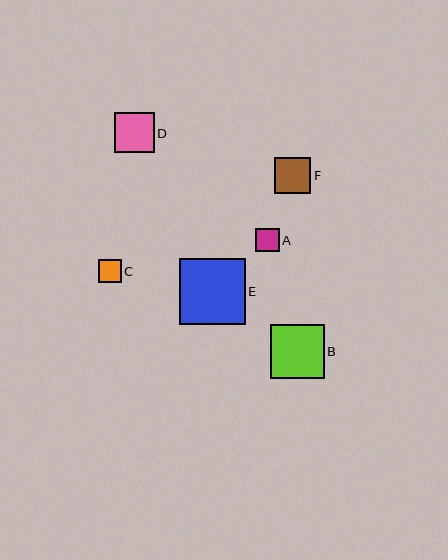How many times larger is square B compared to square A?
Square B is approximately 2.3 times the size of square A.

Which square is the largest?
Square E is the largest with a size of approximately 66 pixels.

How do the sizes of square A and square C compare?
Square A and square C are approximately the same size.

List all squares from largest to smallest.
From largest to smallest: E, B, D, F, A, C.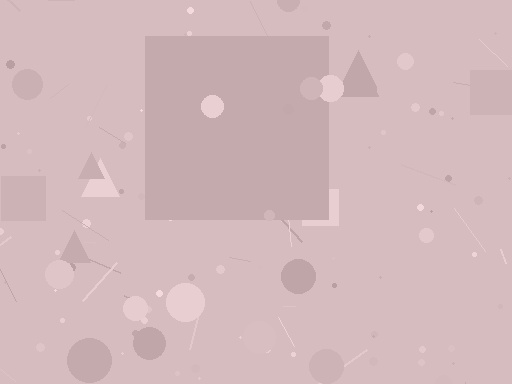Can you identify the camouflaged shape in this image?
The camouflaged shape is a square.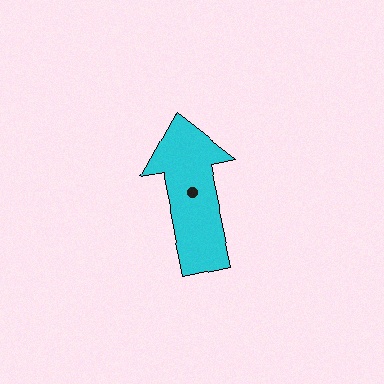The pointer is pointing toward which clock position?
Roughly 12 o'clock.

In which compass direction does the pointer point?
North.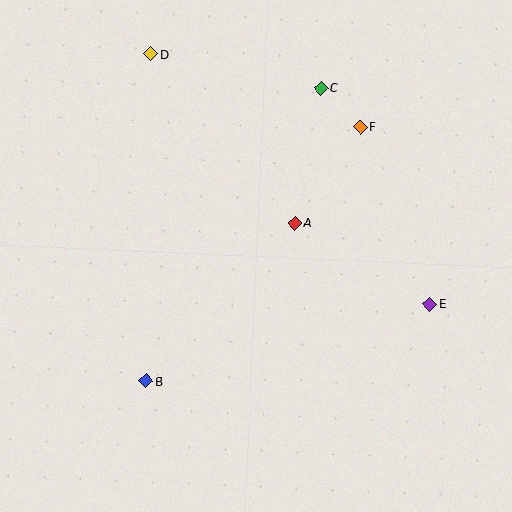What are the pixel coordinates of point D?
Point D is at (151, 54).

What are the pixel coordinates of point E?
Point E is at (430, 304).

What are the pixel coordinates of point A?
Point A is at (295, 223).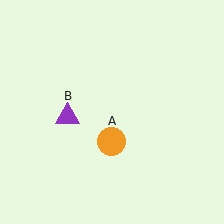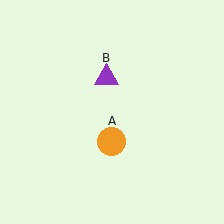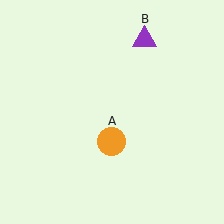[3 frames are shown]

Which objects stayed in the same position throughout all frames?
Orange circle (object A) remained stationary.